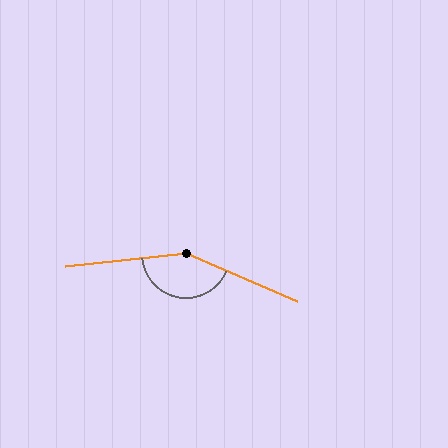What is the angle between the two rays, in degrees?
Approximately 150 degrees.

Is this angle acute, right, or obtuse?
It is obtuse.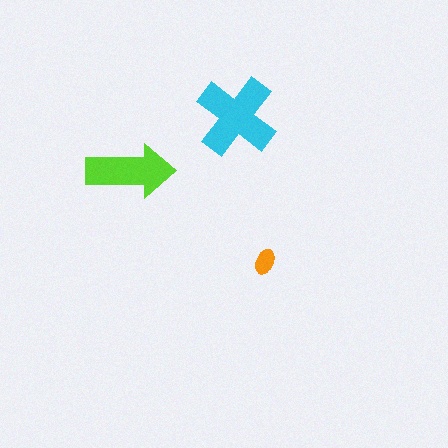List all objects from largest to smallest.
The cyan cross, the lime arrow, the orange ellipse.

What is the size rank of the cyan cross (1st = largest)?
1st.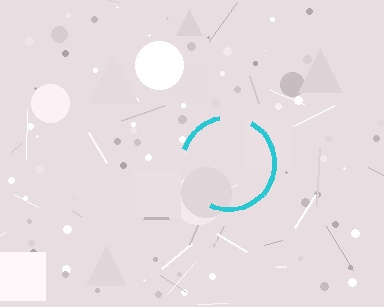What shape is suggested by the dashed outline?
The dashed outline suggests a circle.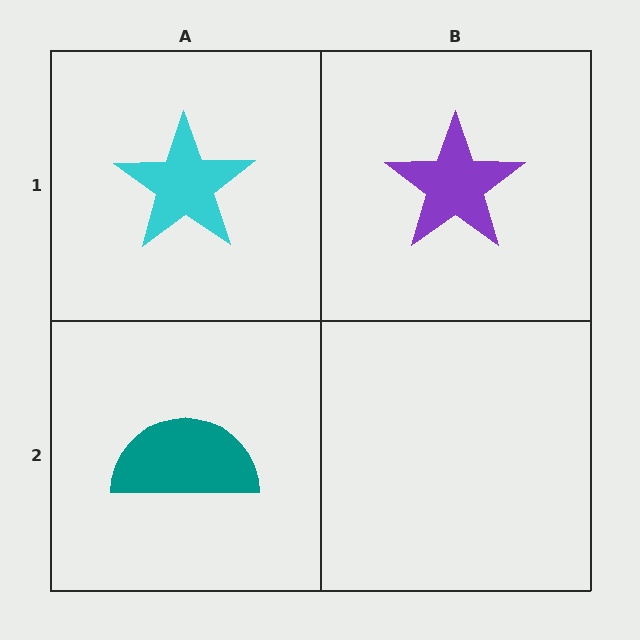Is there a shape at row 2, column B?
No, that cell is empty.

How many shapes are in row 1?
2 shapes.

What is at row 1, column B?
A purple star.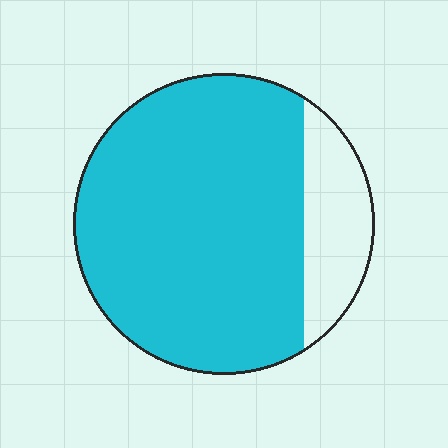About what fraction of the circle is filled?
About five sixths (5/6).